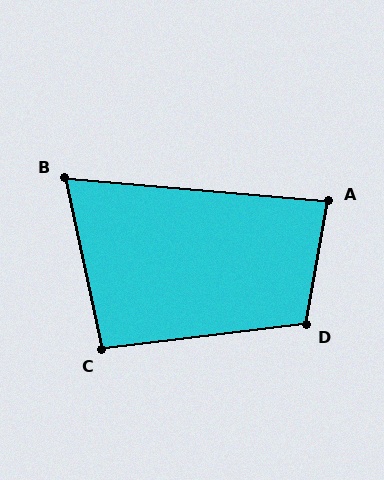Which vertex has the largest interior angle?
D, at approximately 107 degrees.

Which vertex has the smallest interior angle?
B, at approximately 73 degrees.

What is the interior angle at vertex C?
Approximately 95 degrees (obtuse).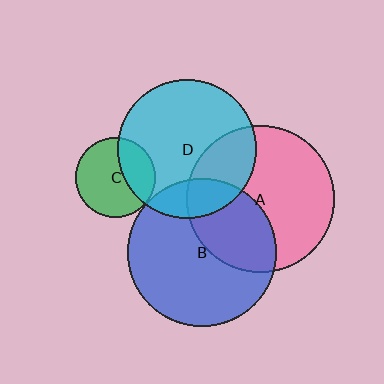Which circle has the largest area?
Circle B (blue).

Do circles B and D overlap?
Yes.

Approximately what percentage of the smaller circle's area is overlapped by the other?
Approximately 15%.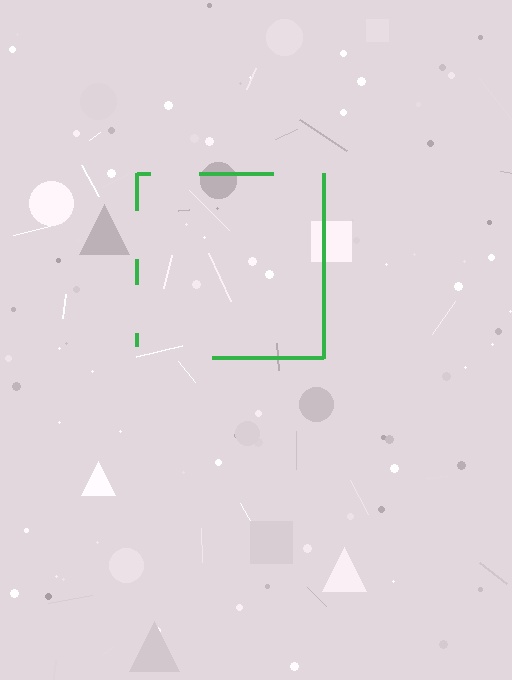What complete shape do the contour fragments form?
The contour fragments form a square.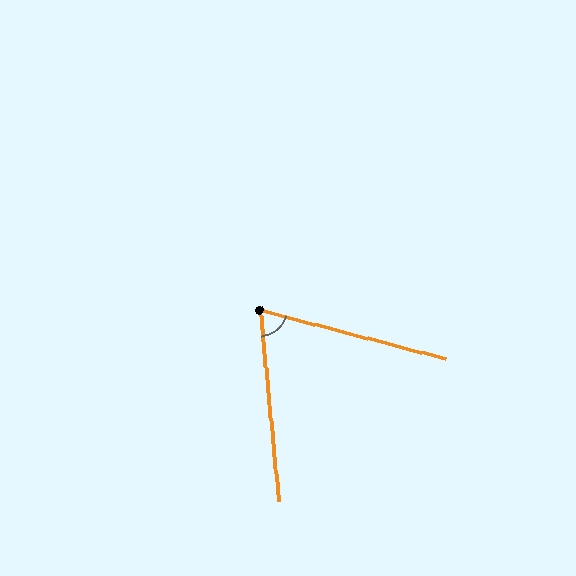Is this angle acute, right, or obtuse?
It is acute.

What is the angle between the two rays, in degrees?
Approximately 70 degrees.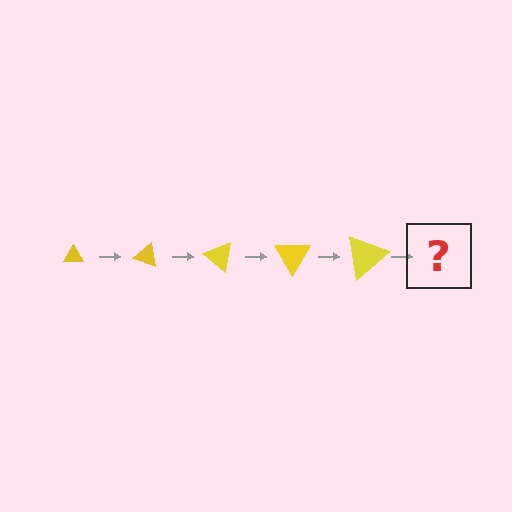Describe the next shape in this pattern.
It should be a triangle, larger than the previous one and rotated 100 degrees from the start.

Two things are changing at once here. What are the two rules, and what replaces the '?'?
The two rules are that the triangle grows larger each step and it rotates 20 degrees each step. The '?' should be a triangle, larger than the previous one and rotated 100 degrees from the start.